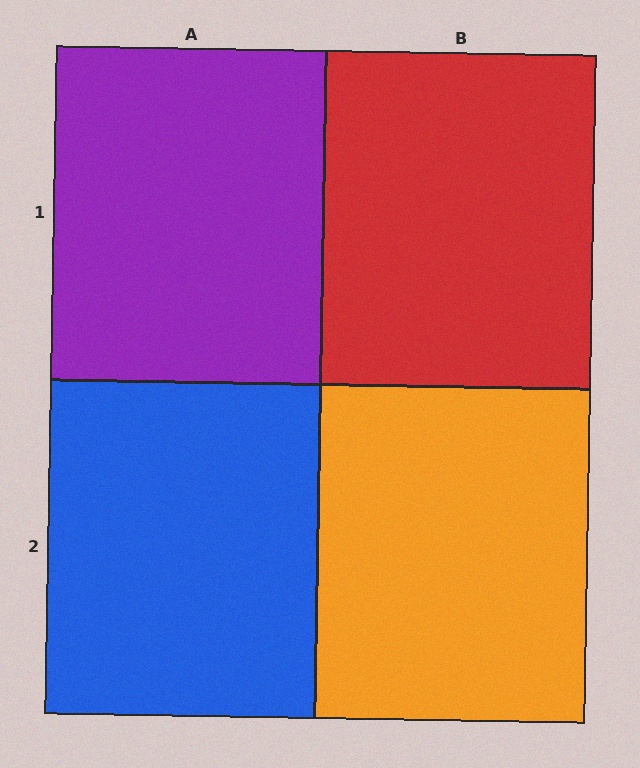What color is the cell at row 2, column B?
Orange.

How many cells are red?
1 cell is red.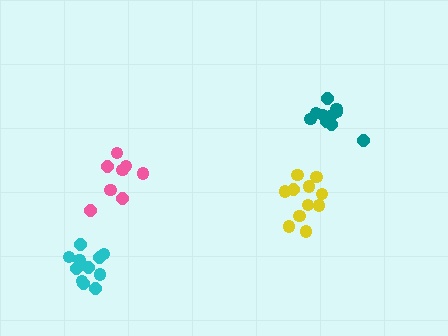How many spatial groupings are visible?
There are 4 spatial groupings.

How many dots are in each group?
Group 1: 11 dots, Group 2: 11 dots, Group 3: 8 dots, Group 4: 11 dots (41 total).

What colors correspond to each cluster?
The clusters are colored: cyan, teal, pink, yellow.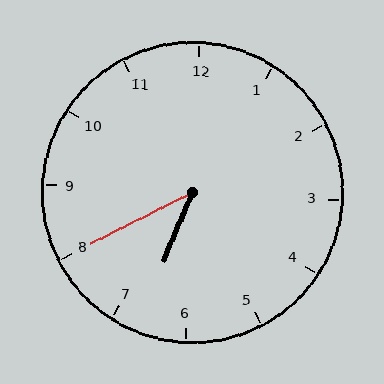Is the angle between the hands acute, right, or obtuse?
It is acute.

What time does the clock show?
6:40.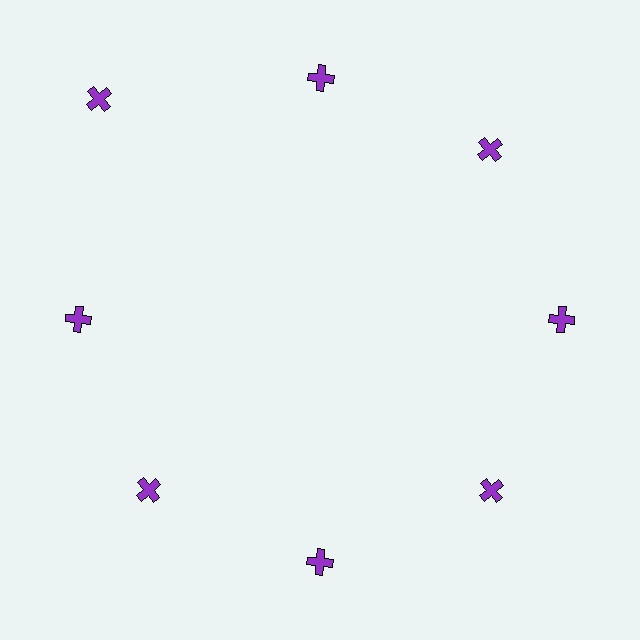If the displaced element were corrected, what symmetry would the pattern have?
It would have 8-fold rotational symmetry — the pattern would map onto itself every 45 degrees.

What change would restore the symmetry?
The symmetry would be restored by moving it inward, back onto the ring so that all 8 crosses sit at equal angles and equal distance from the center.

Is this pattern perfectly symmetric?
No. The 8 purple crosses are arranged in a ring, but one element near the 10 o'clock position is pushed outward from the center, breaking the 8-fold rotational symmetry.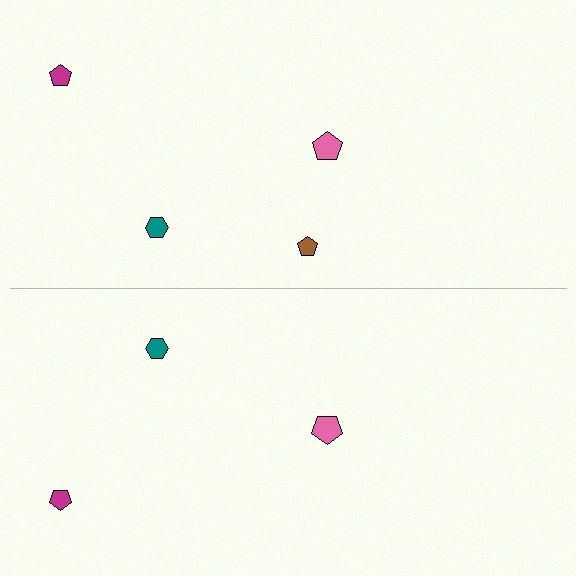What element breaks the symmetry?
A brown pentagon is missing from the bottom side.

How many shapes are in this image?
There are 7 shapes in this image.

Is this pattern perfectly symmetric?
No, the pattern is not perfectly symmetric. A brown pentagon is missing from the bottom side.